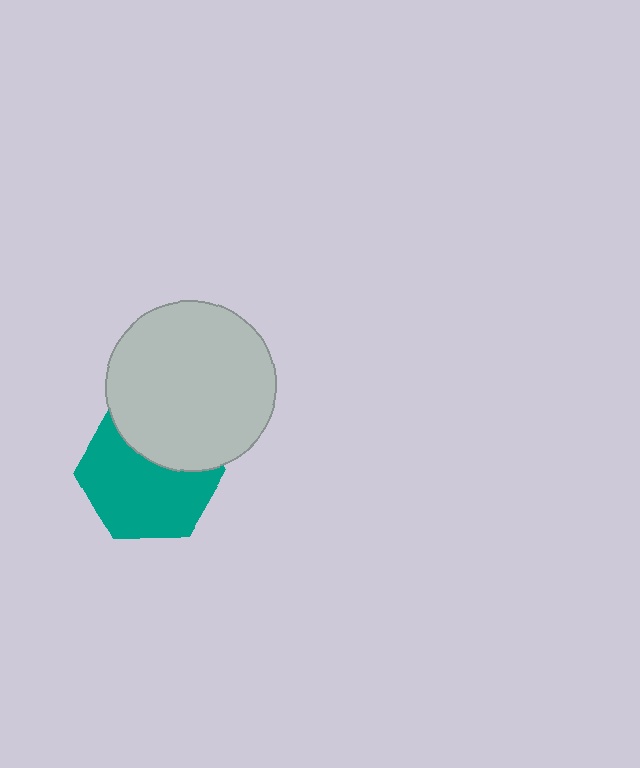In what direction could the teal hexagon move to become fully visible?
The teal hexagon could move down. That would shift it out from behind the light gray circle entirely.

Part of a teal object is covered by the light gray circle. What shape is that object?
It is a hexagon.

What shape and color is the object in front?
The object in front is a light gray circle.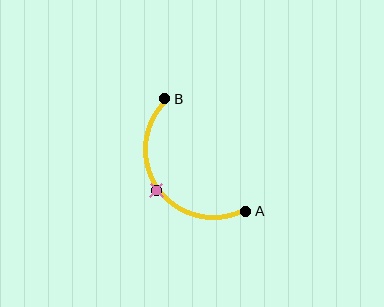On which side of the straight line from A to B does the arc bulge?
The arc bulges below and to the left of the straight line connecting A and B.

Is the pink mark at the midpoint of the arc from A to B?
Yes. The pink mark lies on the arc at equal arc-length from both A and B — it is the arc midpoint.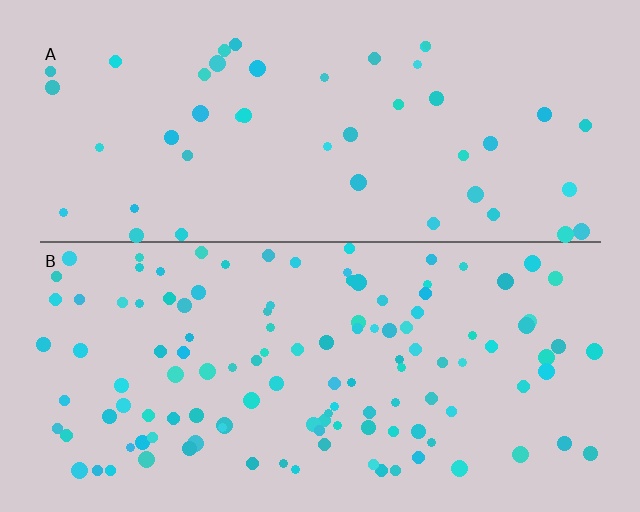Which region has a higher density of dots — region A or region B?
B (the bottom).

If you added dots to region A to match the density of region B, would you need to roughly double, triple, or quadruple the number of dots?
Approximately triple.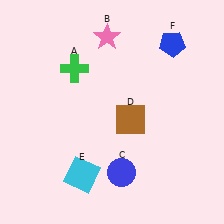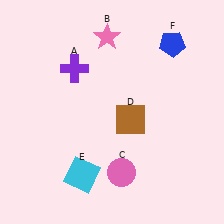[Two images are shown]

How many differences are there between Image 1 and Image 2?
There are 2 differences between the two images.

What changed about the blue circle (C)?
In Image 1, C is blue. In Image 2, it changed to pink.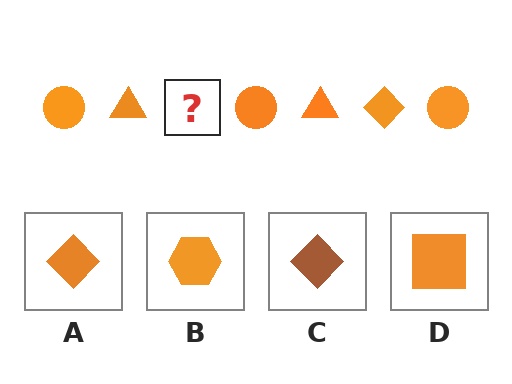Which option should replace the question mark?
Option A.